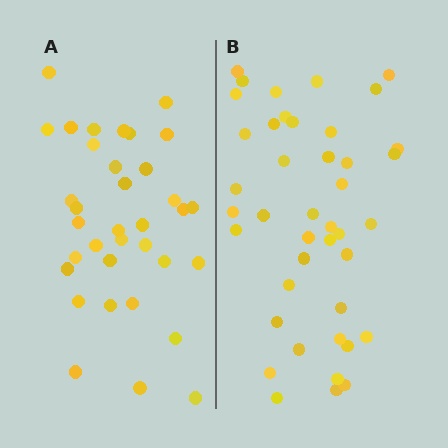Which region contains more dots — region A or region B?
Region B (the right region) has more dots.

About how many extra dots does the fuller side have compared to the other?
Region B has roughly 8 or so more dots than region A.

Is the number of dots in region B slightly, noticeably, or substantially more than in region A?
Region B has only slightly more — the two regions are fairly close. The ratio is roughly 1.2 to 1.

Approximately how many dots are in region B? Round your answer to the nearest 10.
About 40 dots. (The exact count is 42, which rounds to 40.)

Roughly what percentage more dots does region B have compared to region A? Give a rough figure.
About 20% more.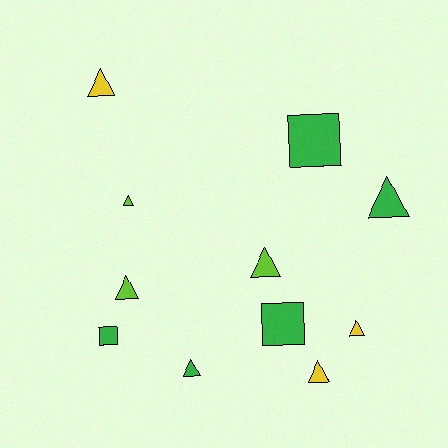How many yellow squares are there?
There are no yellow squares.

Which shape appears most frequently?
Triangle, with 8 objects.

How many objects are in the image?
There are 11 objects.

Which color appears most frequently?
Green, with 5 objects.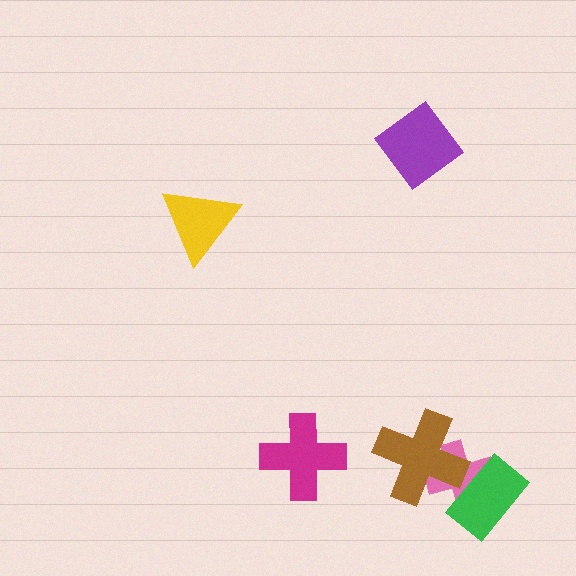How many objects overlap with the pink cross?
2 objects overlap with the pink cross.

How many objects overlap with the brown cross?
1 object overlaps with the brown cross.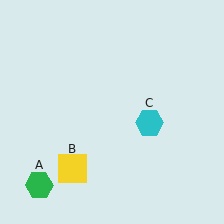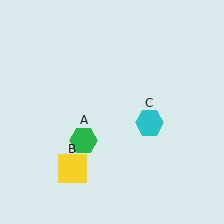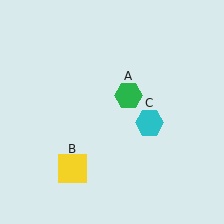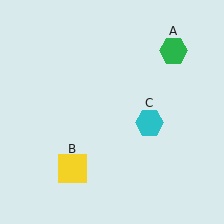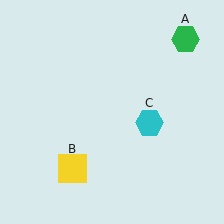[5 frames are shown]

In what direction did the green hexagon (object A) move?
The green hexagon (object A) moved up and to the right.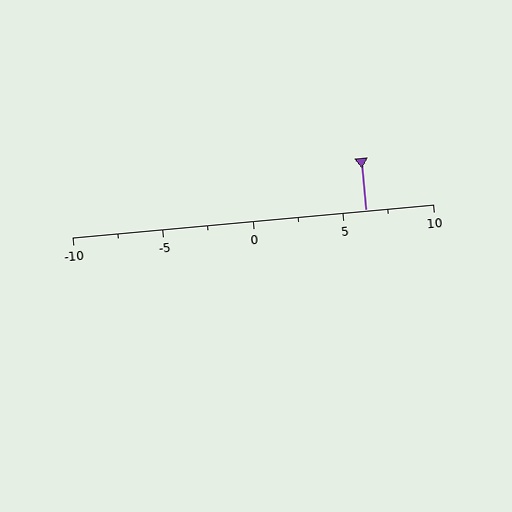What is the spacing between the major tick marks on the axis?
The major ticks are spaced 5 apart.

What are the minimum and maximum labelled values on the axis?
The axis runs from -10 to 10.